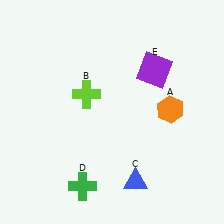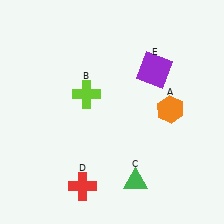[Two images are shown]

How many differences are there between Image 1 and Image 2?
There are 2 differences between the two images.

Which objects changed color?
C changed from blue to green. D changed from green to red.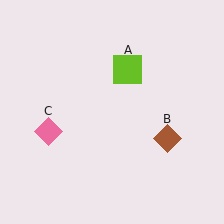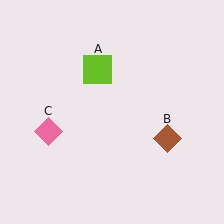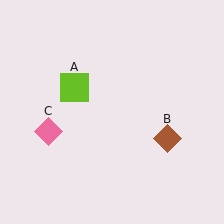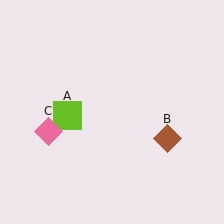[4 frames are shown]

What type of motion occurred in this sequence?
The lime square (object A) rotated counterclockwise around the center of the scene.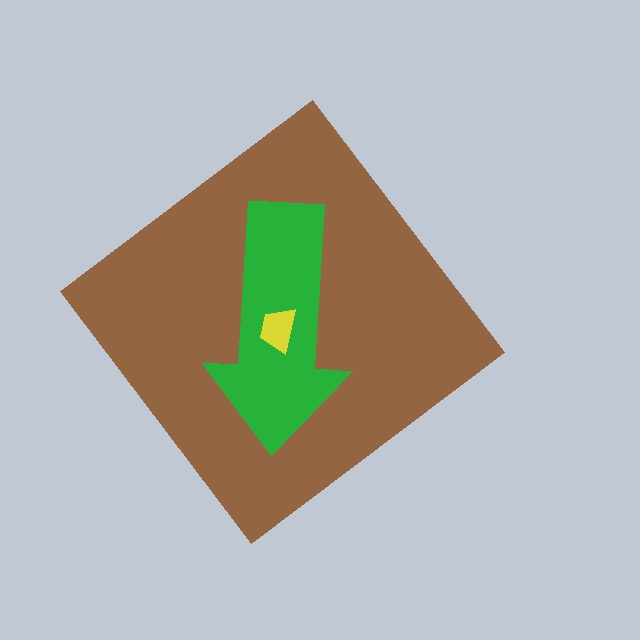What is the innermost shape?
The yellow trapezoid.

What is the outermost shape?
The brown diamond.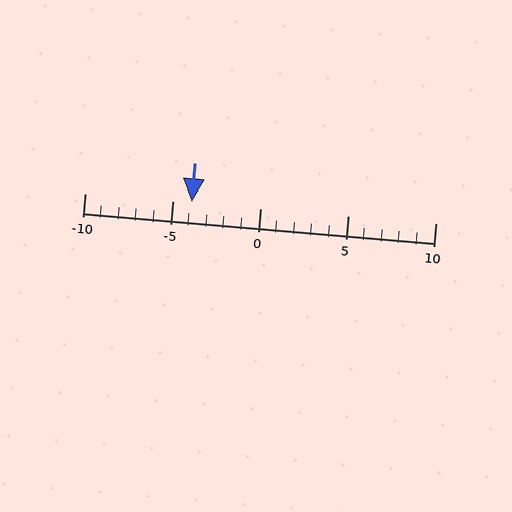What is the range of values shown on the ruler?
The ruler shows values from -10 to 10.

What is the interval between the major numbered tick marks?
The major tick marks are spaced 5 units apart.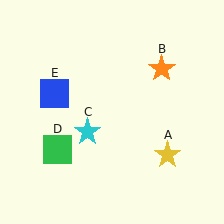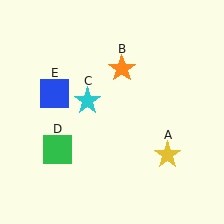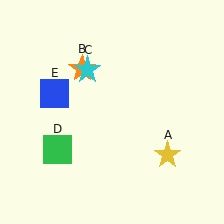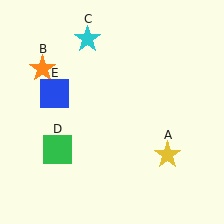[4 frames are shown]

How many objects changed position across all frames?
2 objects changed position: orange star (object B), cyan star (object C).